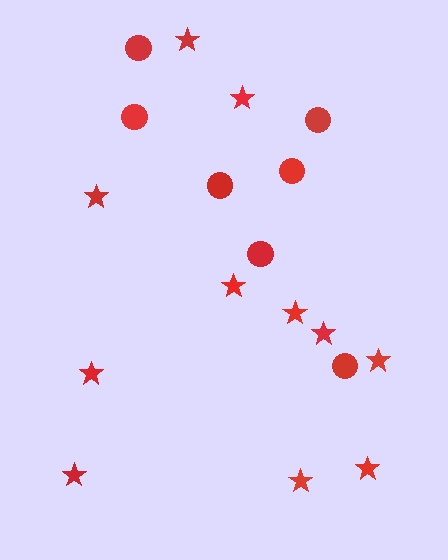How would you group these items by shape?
There are 2 groups: one group of stars (11) and one group of circles (7).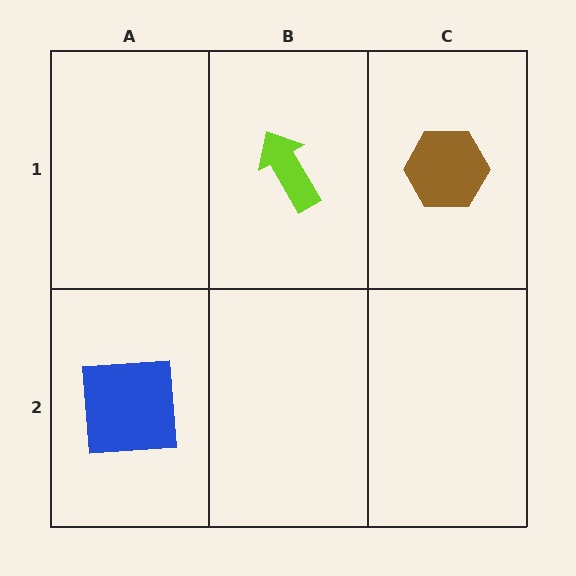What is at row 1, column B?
A lime arrow.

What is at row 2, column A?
A blue square.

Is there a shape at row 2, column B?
No, that cell is empty.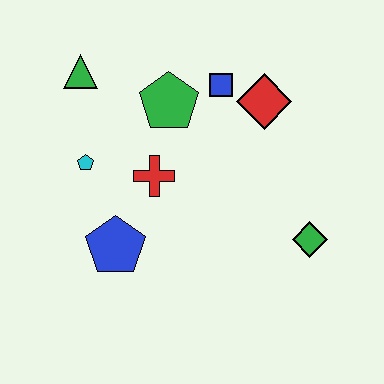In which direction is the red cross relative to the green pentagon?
The red cross is below the green pentagon.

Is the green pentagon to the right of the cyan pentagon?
Yes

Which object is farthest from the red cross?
The green diamond is farthest from the red cross.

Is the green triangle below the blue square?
No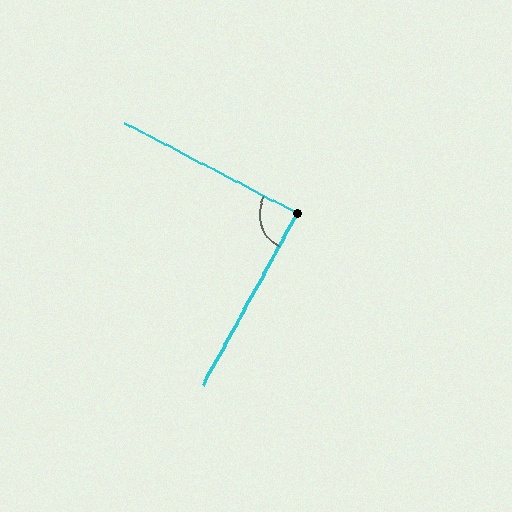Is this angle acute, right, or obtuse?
It is approximately a right angle.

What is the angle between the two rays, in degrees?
Approximately 89 degrees.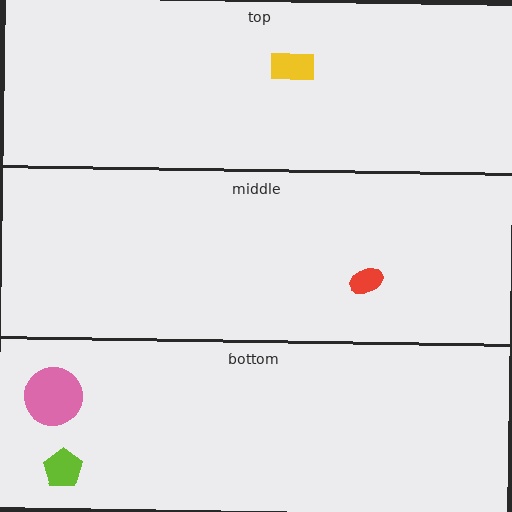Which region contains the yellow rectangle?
The top region.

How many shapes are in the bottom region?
2.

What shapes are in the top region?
The yellow rectangle.